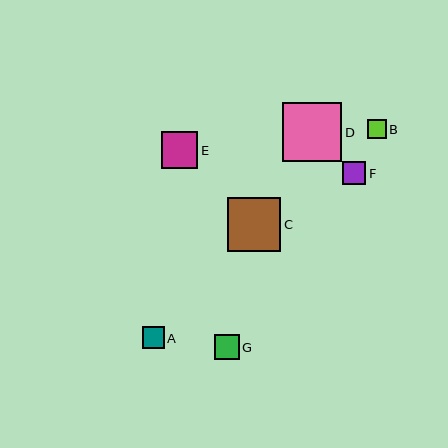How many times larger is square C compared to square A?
Square C is approximately 2.5 times the size of square A.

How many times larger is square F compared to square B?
Square F is approximately 1.2 times the size of square B.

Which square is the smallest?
Square B is the smallest with a size of approximately 19 pixels.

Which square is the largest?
Square D is the largest with a size of approximately 60 pixels.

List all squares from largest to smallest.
From largest to smallest: D, C, E, G, F, A, B.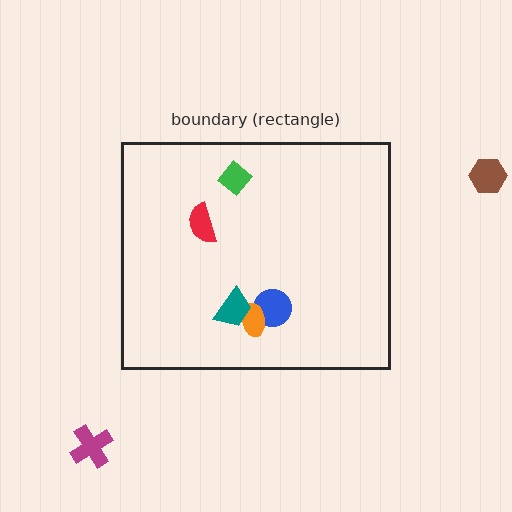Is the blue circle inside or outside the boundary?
Inside.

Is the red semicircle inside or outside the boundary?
Inside.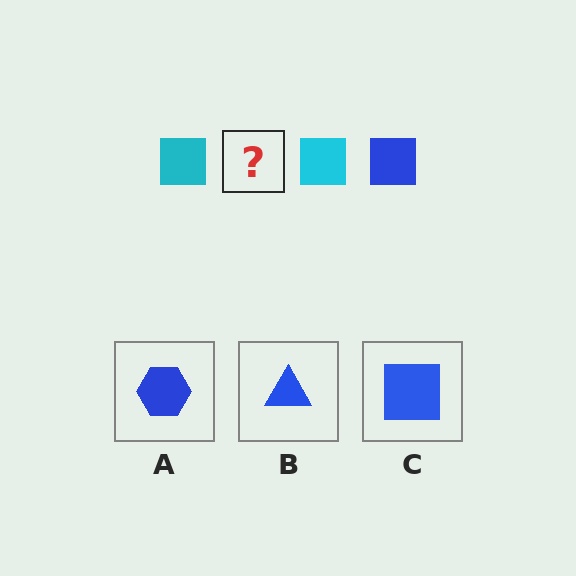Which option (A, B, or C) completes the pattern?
C.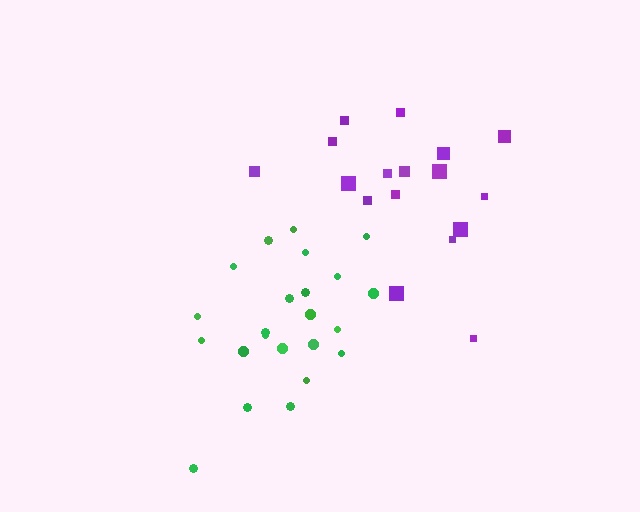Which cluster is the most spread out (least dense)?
Purple.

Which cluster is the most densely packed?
Green.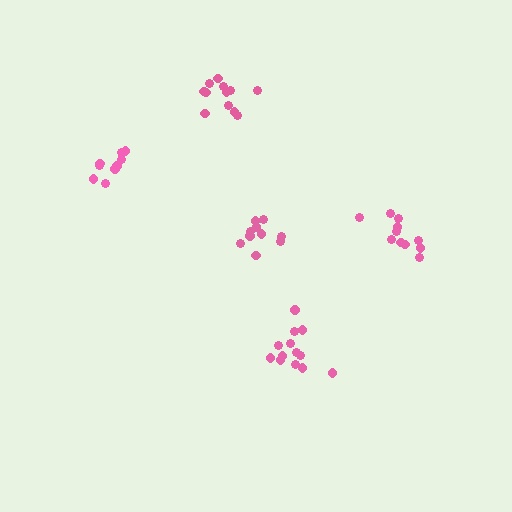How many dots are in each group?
Group 1: 11 dots, Group 2: 12 dots, Group 3: 9 dots, Group 4: 10 dots, Group 5: 13 dots (55 total).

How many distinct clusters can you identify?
There are 5 distinct clusters.